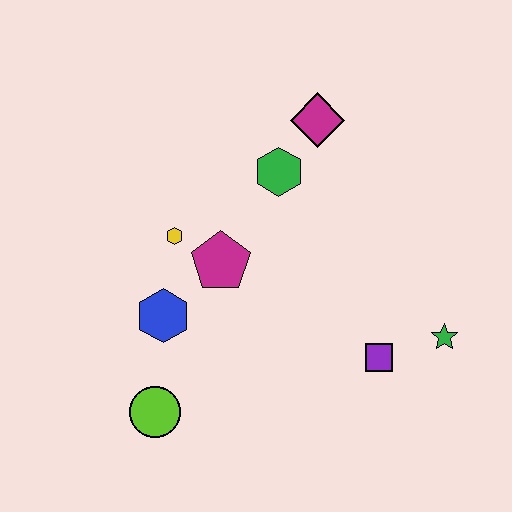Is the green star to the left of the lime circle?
No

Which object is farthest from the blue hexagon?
The green star is farthest from the blue hexagon.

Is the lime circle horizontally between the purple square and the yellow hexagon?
No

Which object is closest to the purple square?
The green star is closest to the purple square.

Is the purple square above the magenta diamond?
No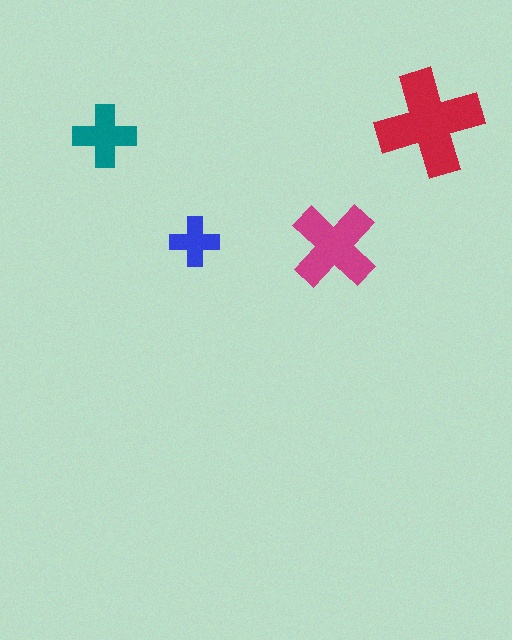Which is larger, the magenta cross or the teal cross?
The magenta one.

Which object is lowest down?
The magenta cross is bottommost.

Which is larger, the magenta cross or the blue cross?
The magenta one.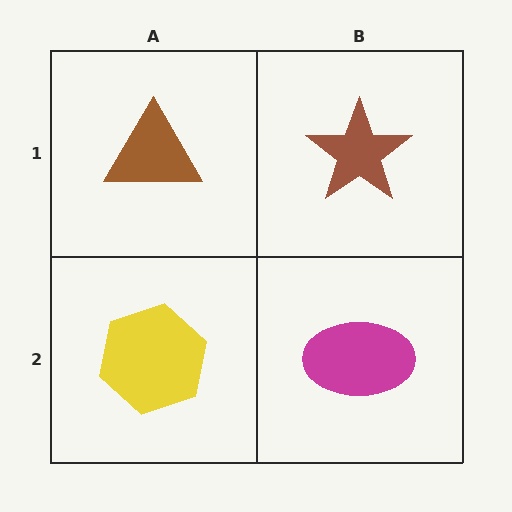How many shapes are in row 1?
2 shapes.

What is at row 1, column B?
A brown star.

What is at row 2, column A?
A yellow hexagon.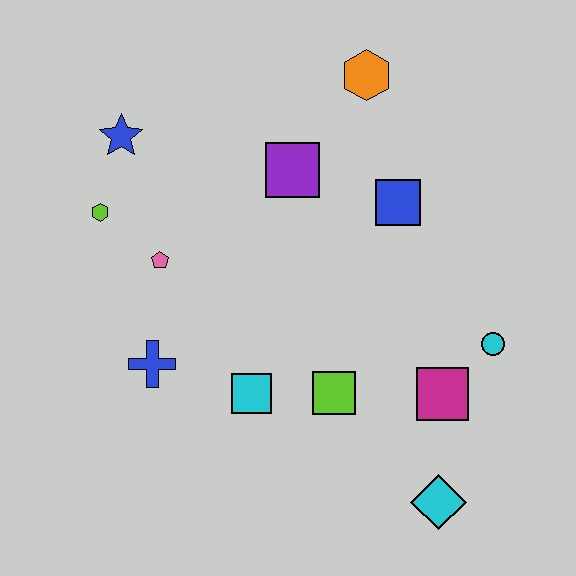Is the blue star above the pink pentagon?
Yes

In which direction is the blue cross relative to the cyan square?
The blue cross is to the left of the cyan square.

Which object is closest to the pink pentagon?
The lime hexagon is closest to the pink pentagon.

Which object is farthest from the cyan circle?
The blue star is farthest from the cyan circle.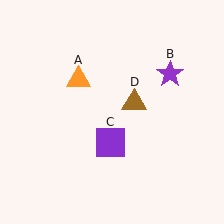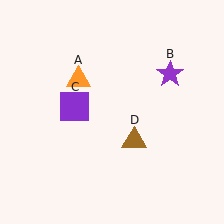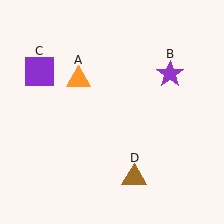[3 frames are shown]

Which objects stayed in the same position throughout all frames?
Orange triangle (object A) and purple star (object B) remained stationary.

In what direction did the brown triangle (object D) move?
The brown triangle (object D) moved down.